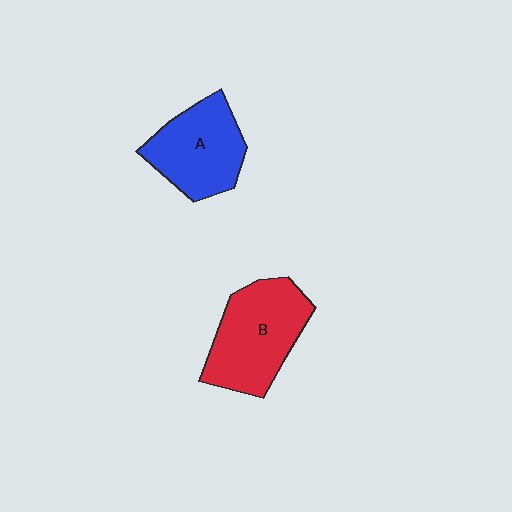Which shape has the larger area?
Shape B (red).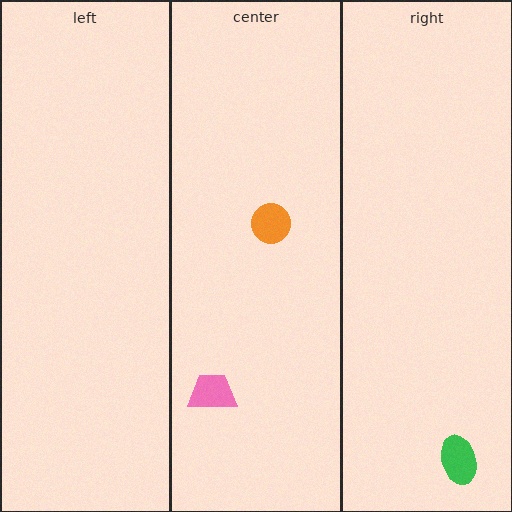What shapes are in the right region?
The green ellipse.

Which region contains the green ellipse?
The right region.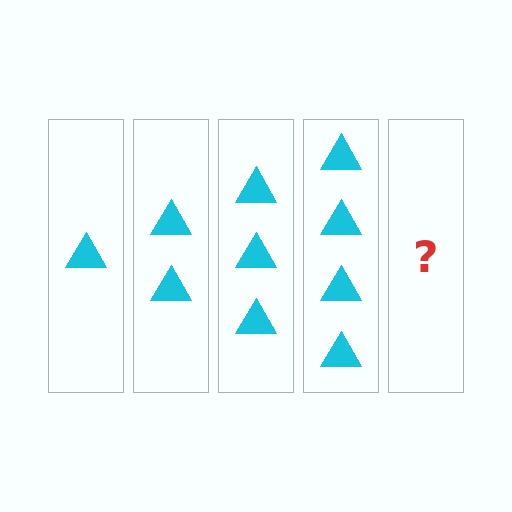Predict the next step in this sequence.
The next step is 5 triangles.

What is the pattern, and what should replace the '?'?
The pattern is that each step adds one more triangle. The '?' should be 5 triangles.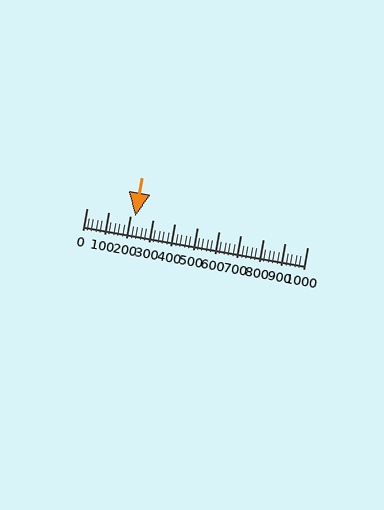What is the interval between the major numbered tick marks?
The major tick marks are spaced 100 units apart.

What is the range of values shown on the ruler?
The ruler shows values from 0 to 1000.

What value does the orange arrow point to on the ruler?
The orange arrow points to approximately 220.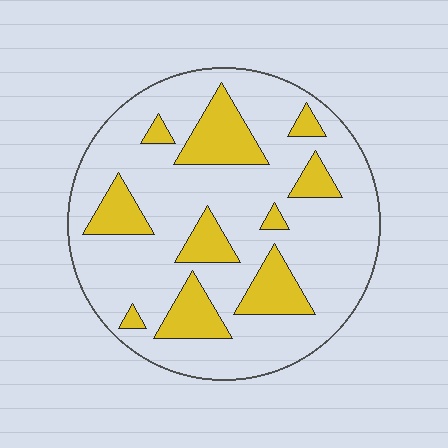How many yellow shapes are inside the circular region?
10.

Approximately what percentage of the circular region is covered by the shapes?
Approximately 25%.